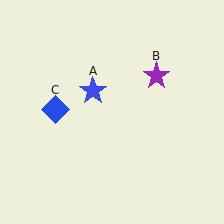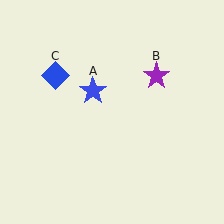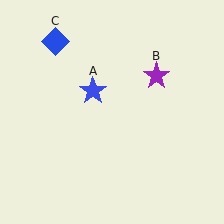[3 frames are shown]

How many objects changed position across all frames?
1 object changed position: blue diamond (object C).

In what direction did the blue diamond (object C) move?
The blue diamond (object C) moved up.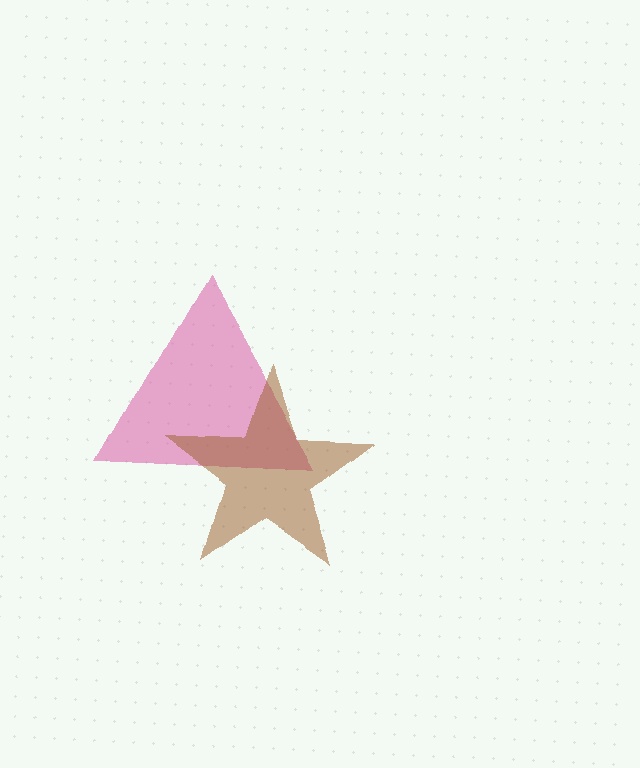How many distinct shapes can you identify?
There are 2 distinct shapes: a pink triangle, a brown star.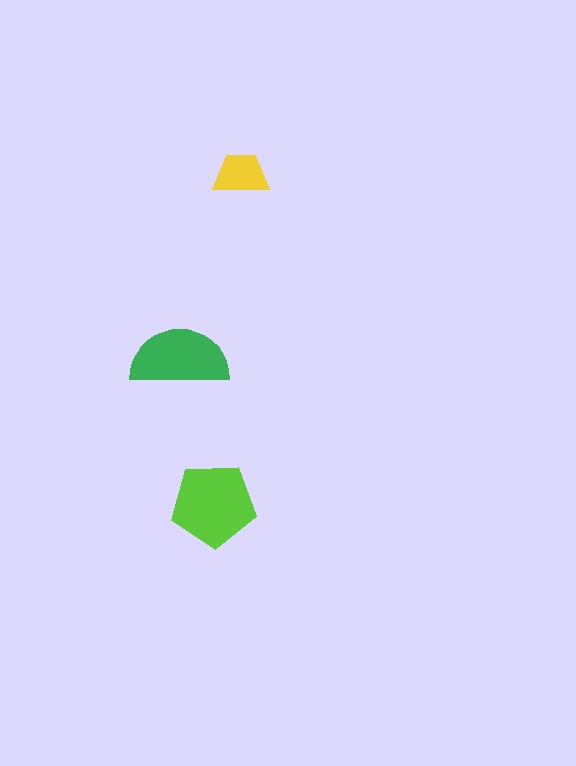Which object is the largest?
The lime pentagon.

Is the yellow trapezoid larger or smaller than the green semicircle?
Smaller.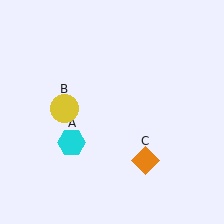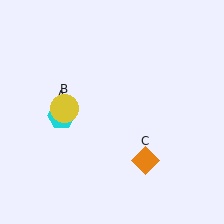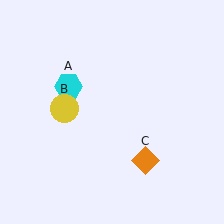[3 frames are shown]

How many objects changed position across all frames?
1 object changed position: cyan hexagon (object A).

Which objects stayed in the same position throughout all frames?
Yellow circle (object B) and orange diamond (object C) remained stationary.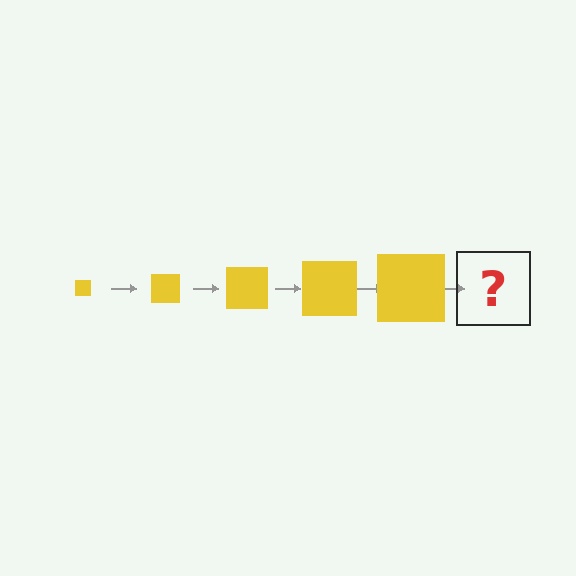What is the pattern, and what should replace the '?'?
The pattern is that the square gets progressively larger each step. The '?' should be a yellow square, larger than the previous one.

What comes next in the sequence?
The next element should be a yellow square, larger than the previous one.